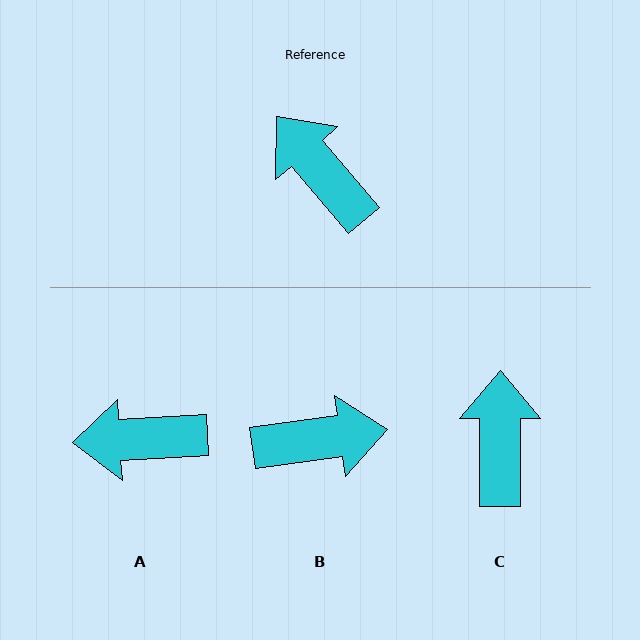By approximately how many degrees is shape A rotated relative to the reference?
Approximately 53 degrees counter-clockwise.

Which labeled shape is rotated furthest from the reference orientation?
B, about 122 degrees away.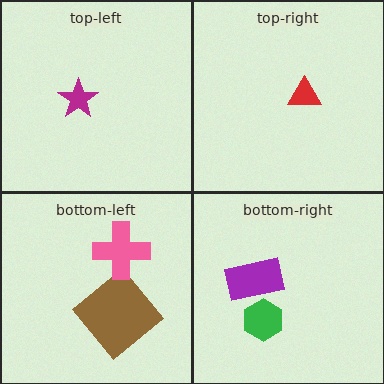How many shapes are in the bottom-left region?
2.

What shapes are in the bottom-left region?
The brown diamond, the pink cross.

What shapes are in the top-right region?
The red triangle.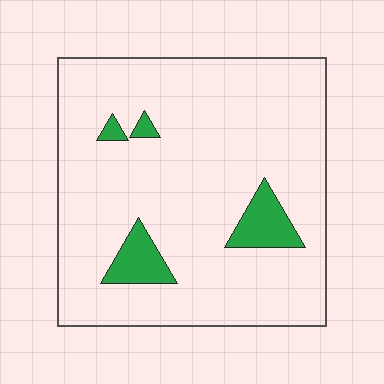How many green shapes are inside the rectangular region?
4.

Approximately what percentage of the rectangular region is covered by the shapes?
Approximately 10%.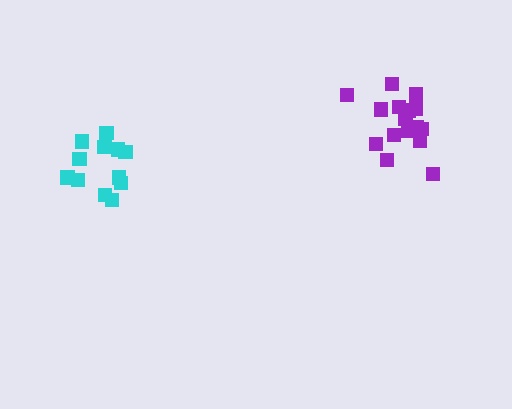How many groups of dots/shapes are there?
There are 2 groups.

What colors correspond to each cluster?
The clusters are colored: purple, cyan.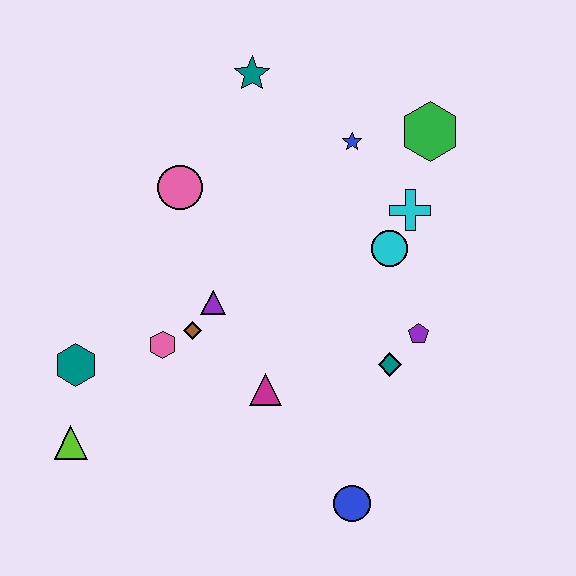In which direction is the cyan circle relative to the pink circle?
The cyan circle is to the right of the pink circle.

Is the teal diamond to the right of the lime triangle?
Yes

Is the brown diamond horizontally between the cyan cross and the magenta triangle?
No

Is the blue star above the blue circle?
Yes